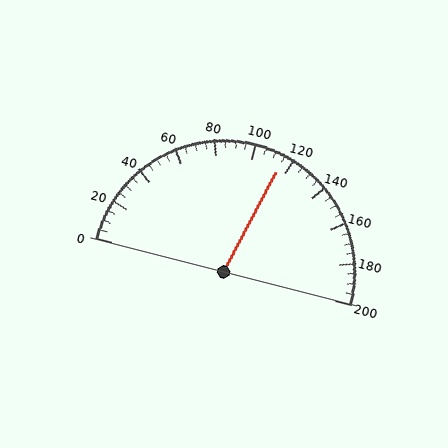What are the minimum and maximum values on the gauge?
The gauge ranges from 0 to 200.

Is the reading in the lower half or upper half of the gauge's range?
The reading is in the upper half of the range (0 to 200).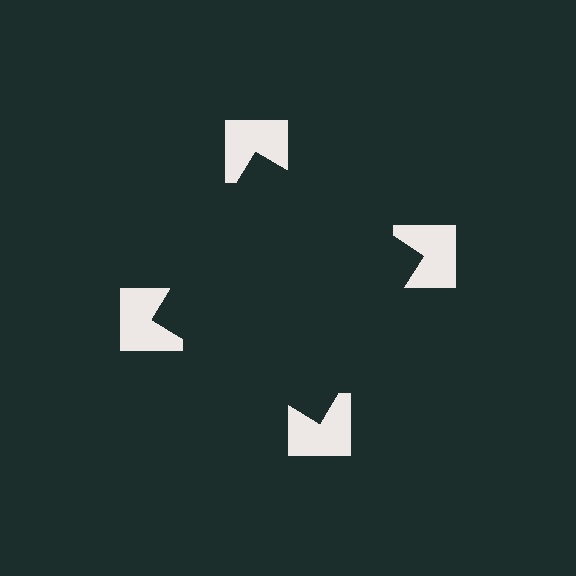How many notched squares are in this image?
There are 4 — one at each vertex of the illusory square.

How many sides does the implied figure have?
4 sides.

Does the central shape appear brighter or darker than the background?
It typically appears slightly darker than the background, even though no actual brightness change is drawn.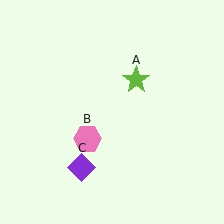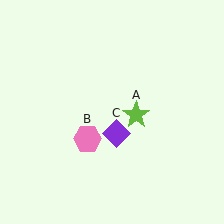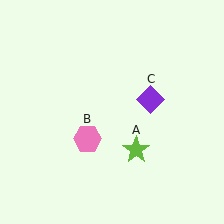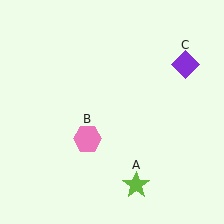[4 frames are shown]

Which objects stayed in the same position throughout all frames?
Pink hexagon (object B) remained stationary.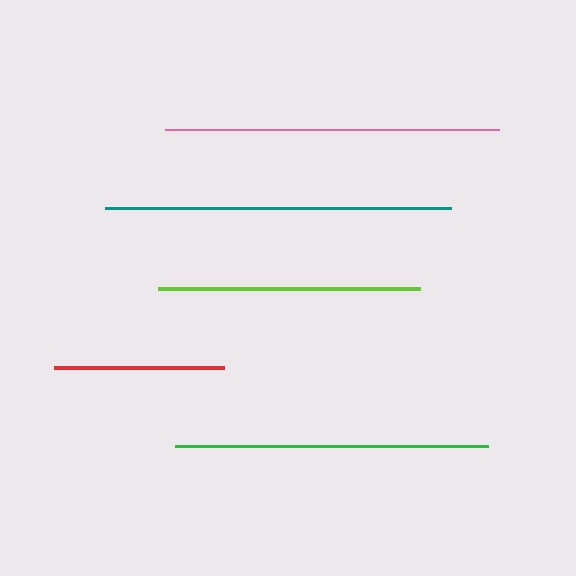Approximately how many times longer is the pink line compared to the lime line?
The pink line is approximately 1.3 times the length of the lime line.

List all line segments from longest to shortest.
From longest to shortest: teal, pink, green, lime, red.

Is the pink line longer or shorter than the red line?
The pink line is longer than the red line.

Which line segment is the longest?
The teal line is the longest at approximately 346 pixels.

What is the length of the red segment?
The red segment is approximately 170 pixels long.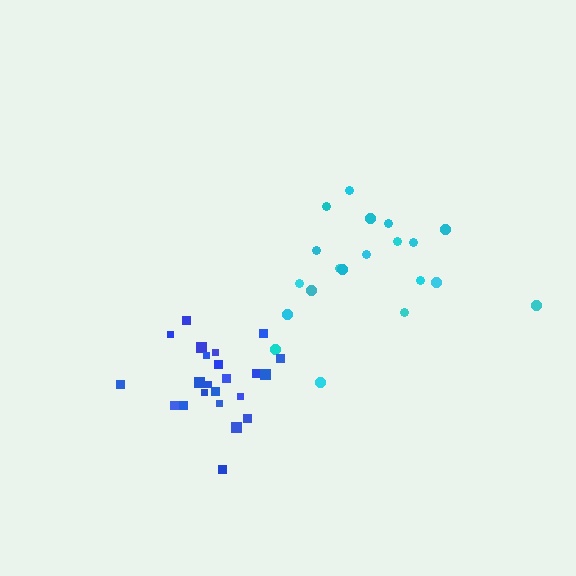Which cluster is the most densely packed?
Blue.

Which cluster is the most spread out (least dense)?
Cyan.